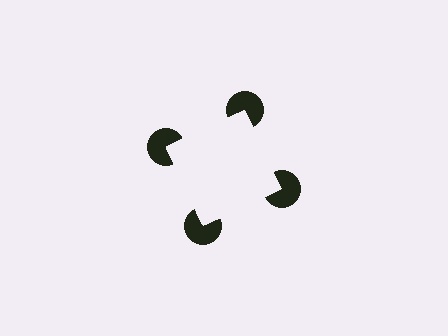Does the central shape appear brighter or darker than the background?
It typically appears slightly brighter than the background, even though no actual brightness change is drawn.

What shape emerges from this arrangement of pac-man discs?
An illusory square — its edges are inferred from the aligned wedge cuts in the pac-man discs, not physically drawn.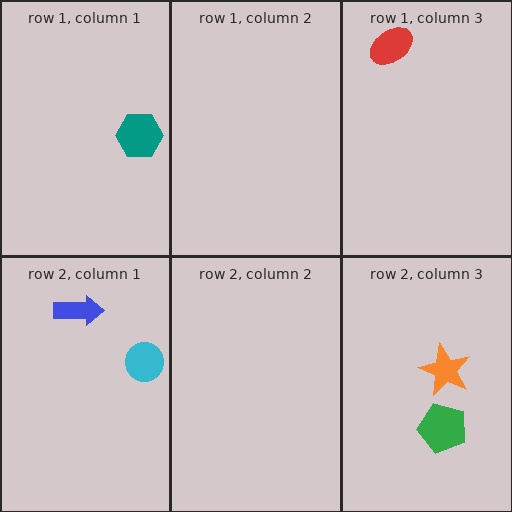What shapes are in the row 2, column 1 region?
The blue arrow, the cyan circle.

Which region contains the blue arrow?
The row 2, column 1 region.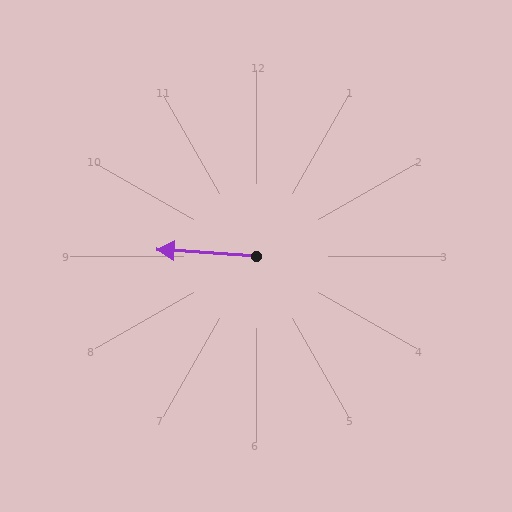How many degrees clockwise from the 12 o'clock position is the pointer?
Approximately 274 degrees.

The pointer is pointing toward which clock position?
Roughly 9 o'clock.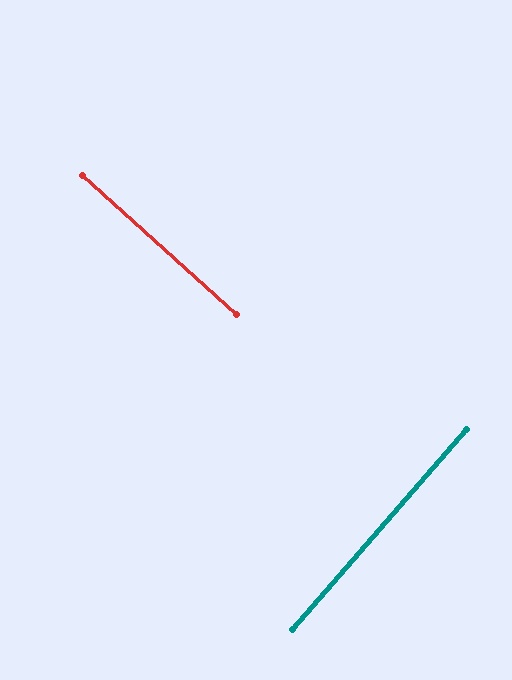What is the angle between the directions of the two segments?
Approximately 89 degrees.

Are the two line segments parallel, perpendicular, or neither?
Perpendicular — they meet at approximately 89°.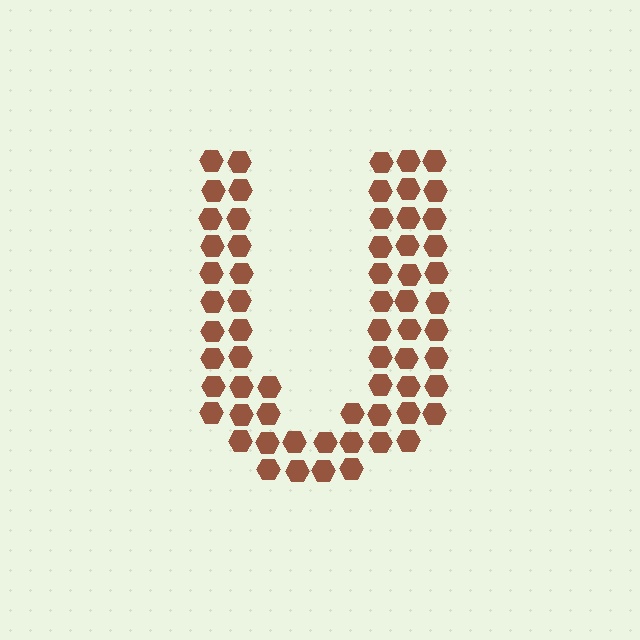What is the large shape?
The large shape is the letter U.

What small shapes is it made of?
It is made of small hexagons.